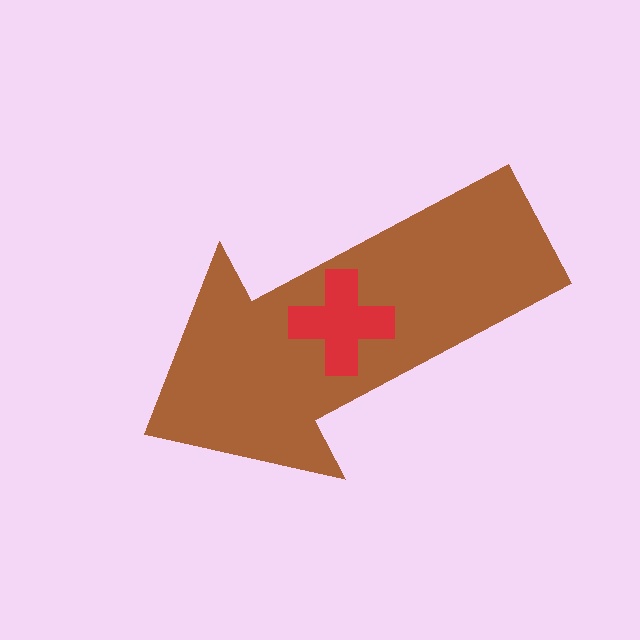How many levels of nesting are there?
2.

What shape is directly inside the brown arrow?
The red cross.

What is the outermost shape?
The brown arrow.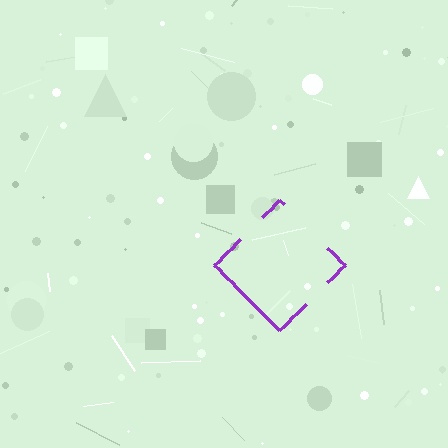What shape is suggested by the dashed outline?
The dashed outline suggests a diamond.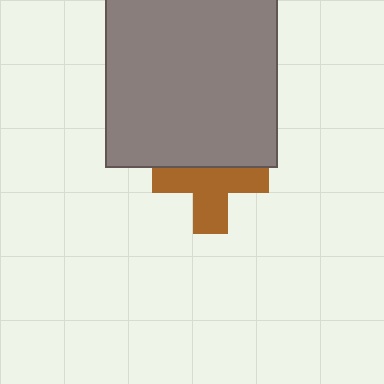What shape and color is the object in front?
The object in front is a gray rectangle.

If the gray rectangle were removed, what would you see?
You would see the complete brown cross.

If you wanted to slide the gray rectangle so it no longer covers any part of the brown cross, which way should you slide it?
Slide it up — that is the most direct way to separate the two shapes.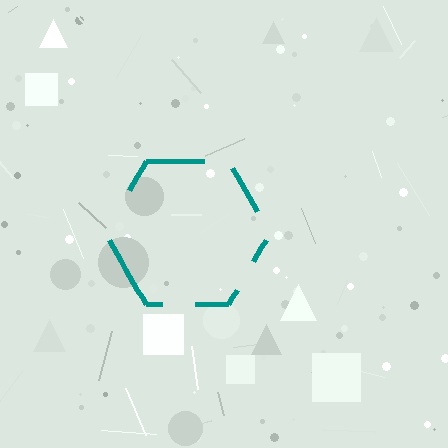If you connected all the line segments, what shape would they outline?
They would outline a hexagon.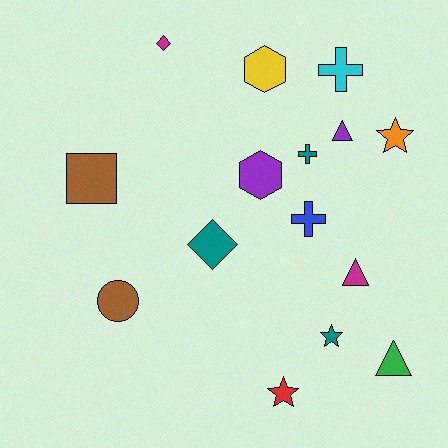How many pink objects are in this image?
There are no pink objects.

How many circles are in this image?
There is 1 circle.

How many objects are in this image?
There are 15 objects.